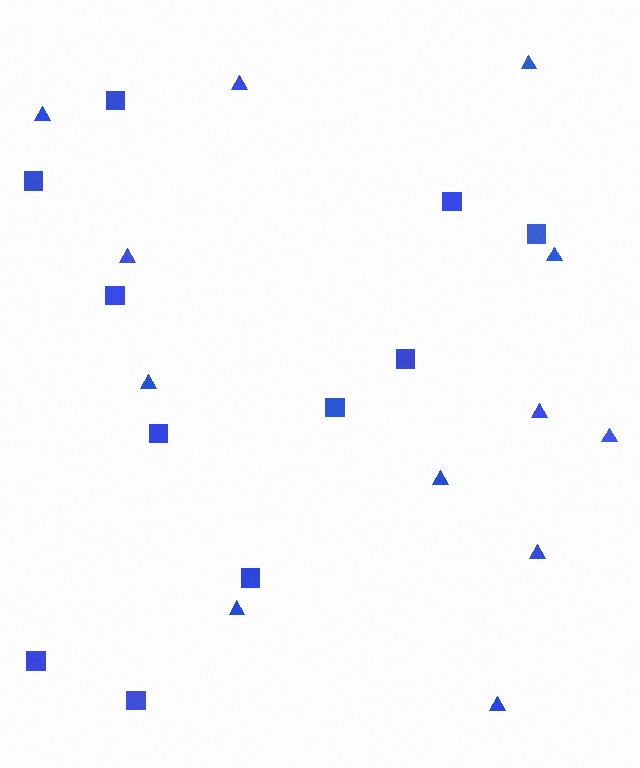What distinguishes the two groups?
There are 2 groups: one group of squares (11) and one group of triangles (12).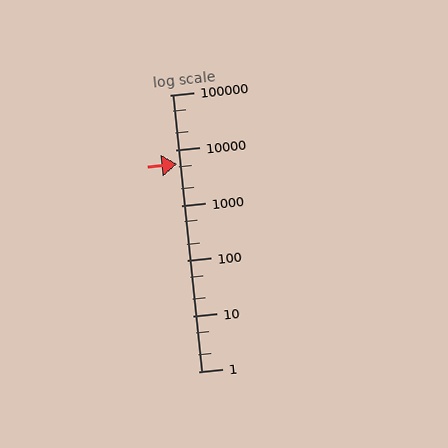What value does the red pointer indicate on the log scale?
The pointer indicates approximately 5700.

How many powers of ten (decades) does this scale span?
The scale spans 5 decades, from 1 to 100000.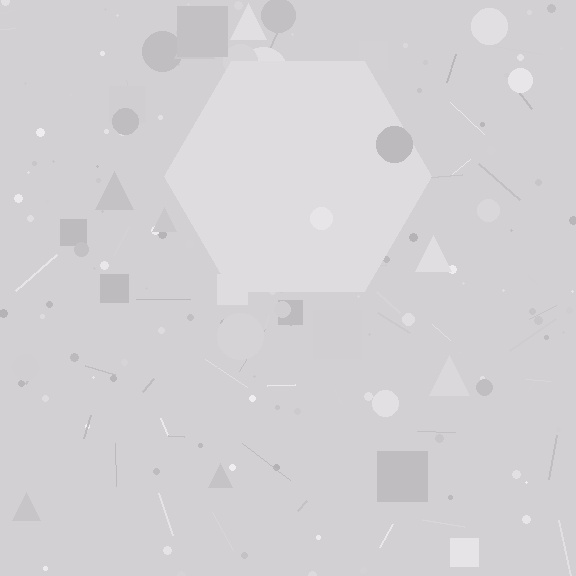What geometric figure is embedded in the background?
A hexagon is embedded in the background.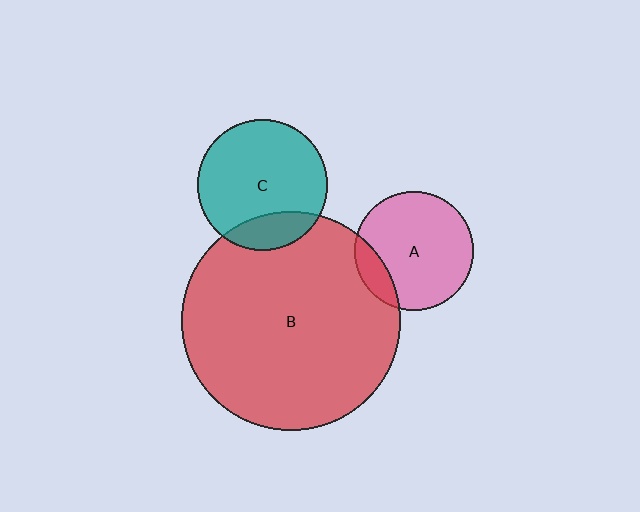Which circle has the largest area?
Circle B (red).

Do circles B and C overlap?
Yes.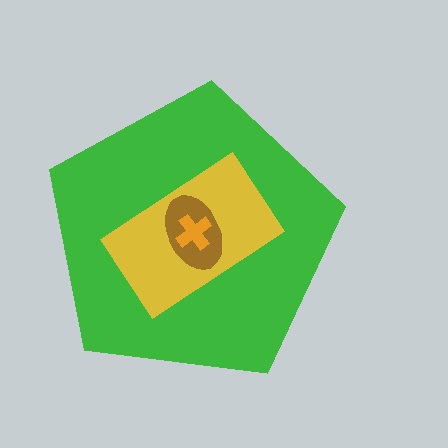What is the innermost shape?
The orange cross.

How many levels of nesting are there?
4.